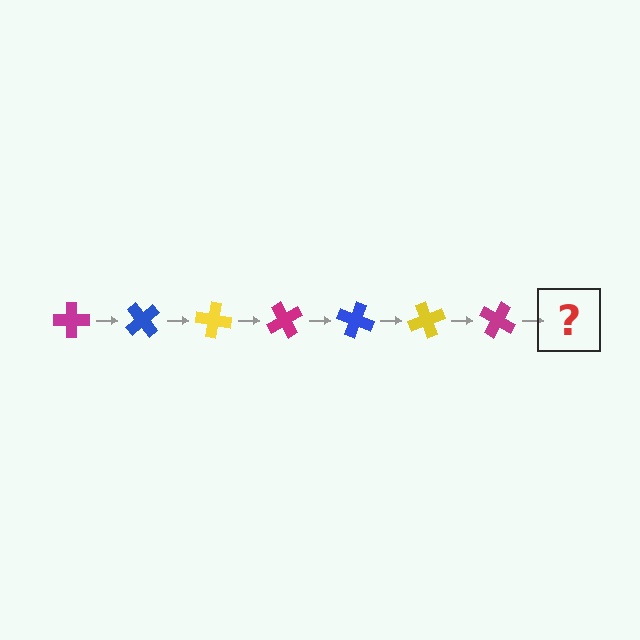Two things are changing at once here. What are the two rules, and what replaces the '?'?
The two rules are that it rotates 50 degrees each step and the color cycles through magenta, blue, and yellow. The '?' should be a blue cross, rotated 350 degrees from the start.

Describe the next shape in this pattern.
It should be a blue cross, rotated 350 degrees from the start.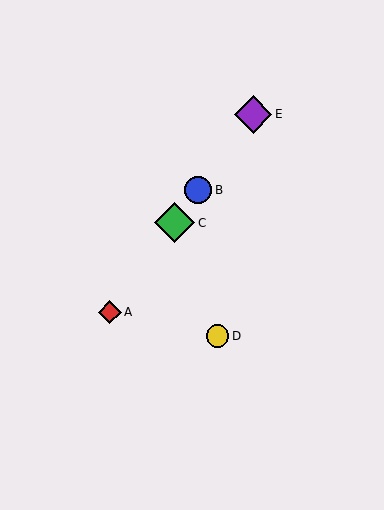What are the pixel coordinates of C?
Object C is at (175, 223).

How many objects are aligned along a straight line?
4 objects (A, B, C, E) are aligned along a straight line.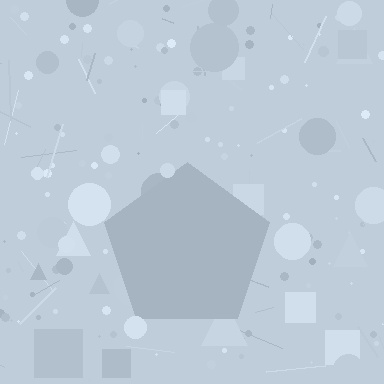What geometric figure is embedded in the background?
A pentagon is embedded in the background.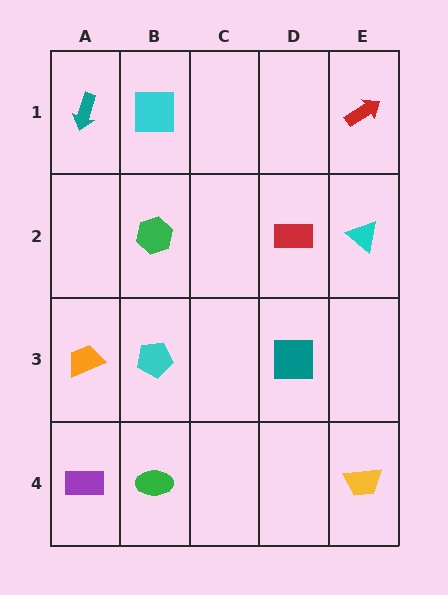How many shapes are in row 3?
3 shapes.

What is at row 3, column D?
A teal square.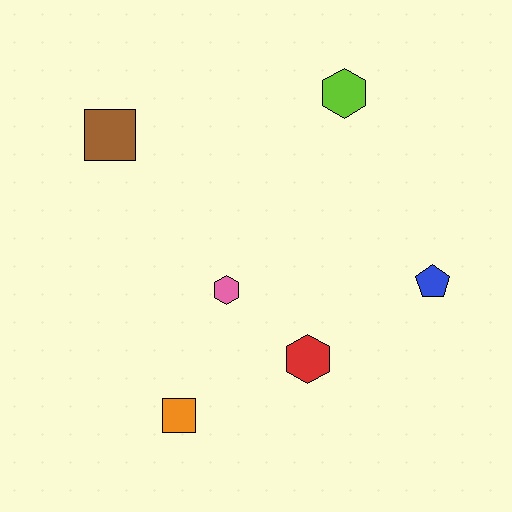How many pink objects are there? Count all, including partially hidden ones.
There is 1 pink object.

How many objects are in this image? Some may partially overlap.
There are 6 objects.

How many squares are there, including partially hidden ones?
There are 2 squares.